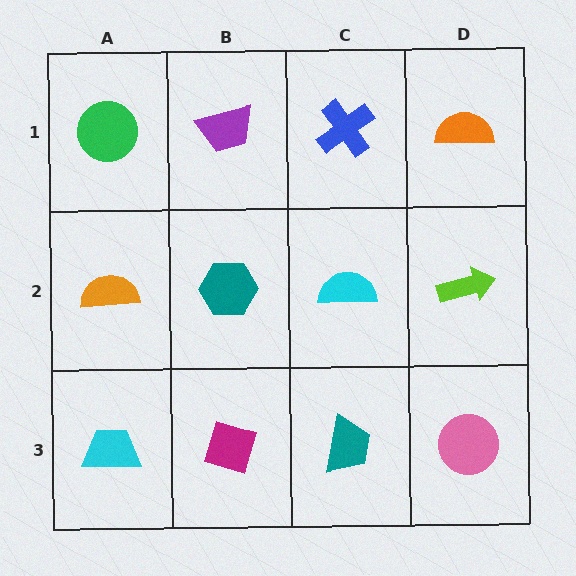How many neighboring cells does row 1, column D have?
2.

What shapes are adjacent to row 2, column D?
An orange semicircle (row 1, column D), a pink circle (row 3, column D), a cyan semicircle (row 2, column C).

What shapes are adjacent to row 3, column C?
A cyan semicircle (row 2, column C), a magenta diamond (row 3, column B), a pink circle (row 3, column D).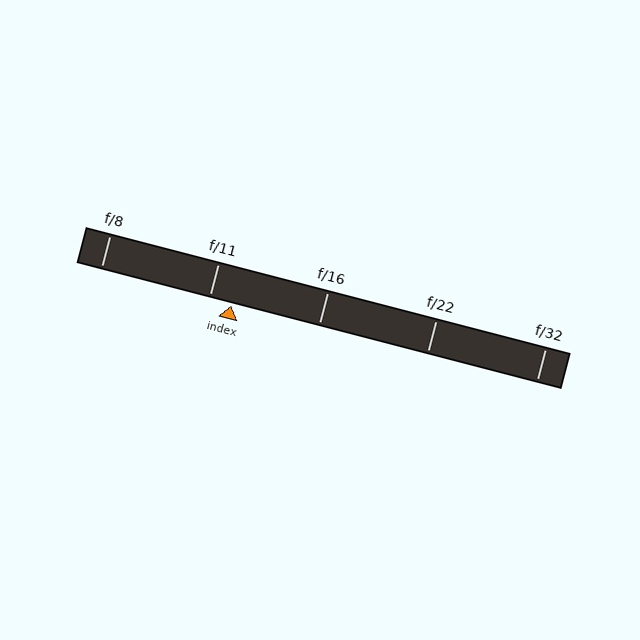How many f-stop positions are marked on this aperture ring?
There are 5 f-stop positions marked.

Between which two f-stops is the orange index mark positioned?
The index mark is between f/11 and f/16.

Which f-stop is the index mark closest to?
The index mark is closest to f/11.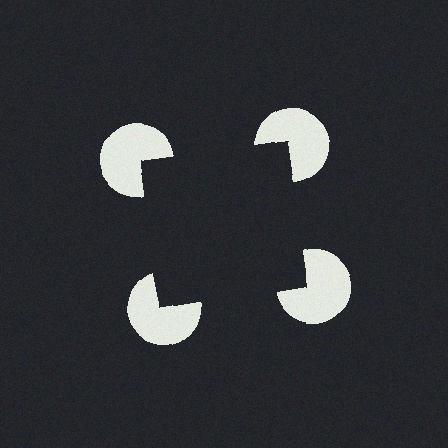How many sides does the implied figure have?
4 sides.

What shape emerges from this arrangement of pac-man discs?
An illusory square — its edges are inferred from the aligned wedge cuts in the pac-man discs, not physically drawn.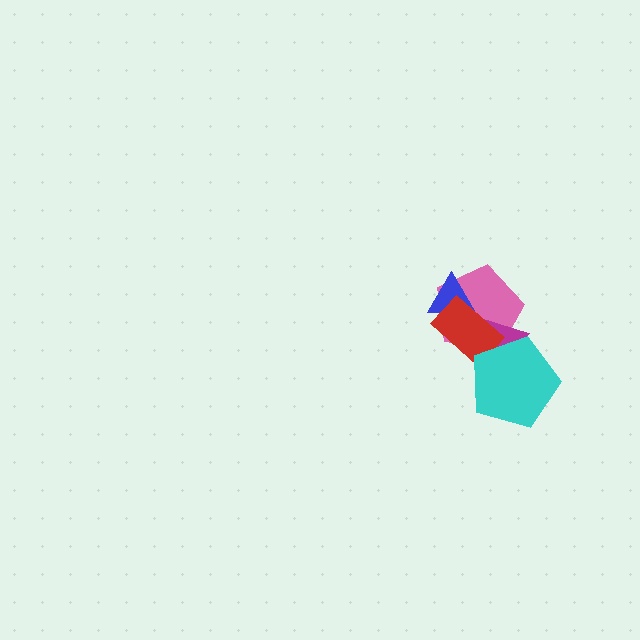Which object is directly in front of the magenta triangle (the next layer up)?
The red rectangle is directly in front of the magenta triangle.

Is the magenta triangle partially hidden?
Yes, it is partially covered by another shape.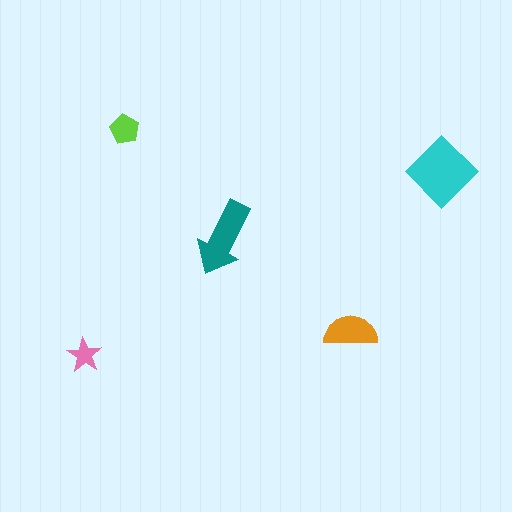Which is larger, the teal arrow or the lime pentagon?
The teal arrow.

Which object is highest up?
The lime pentagon is topmost.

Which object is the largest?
The cyan diamond.